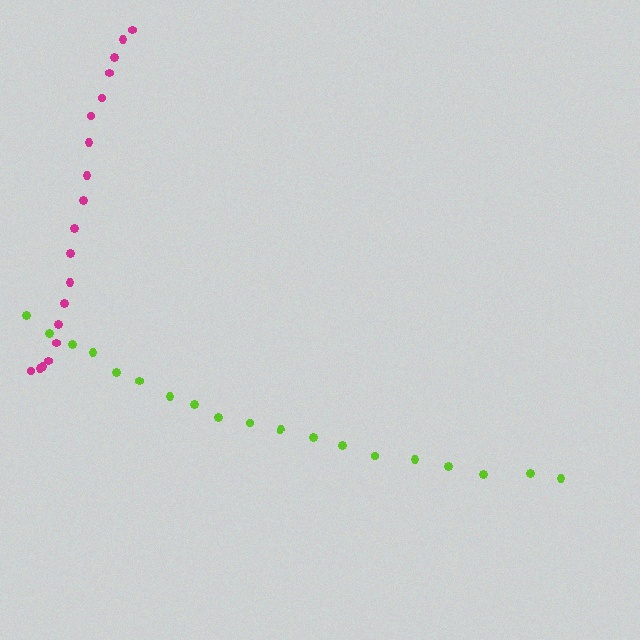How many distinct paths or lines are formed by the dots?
There are 2 distinct paths.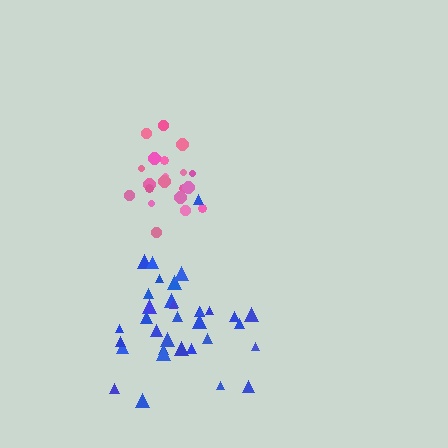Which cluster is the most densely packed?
Pink.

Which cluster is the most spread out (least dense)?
Blue.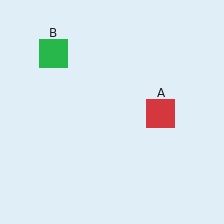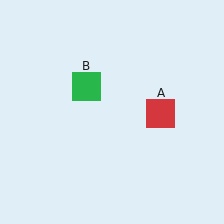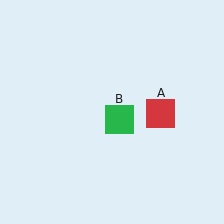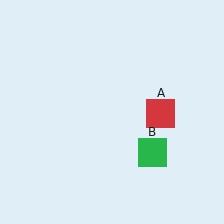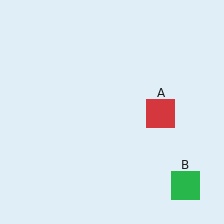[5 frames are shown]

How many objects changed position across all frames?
1 object changed position: green square (object B).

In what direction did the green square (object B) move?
The green square (object B) moved down and to the right.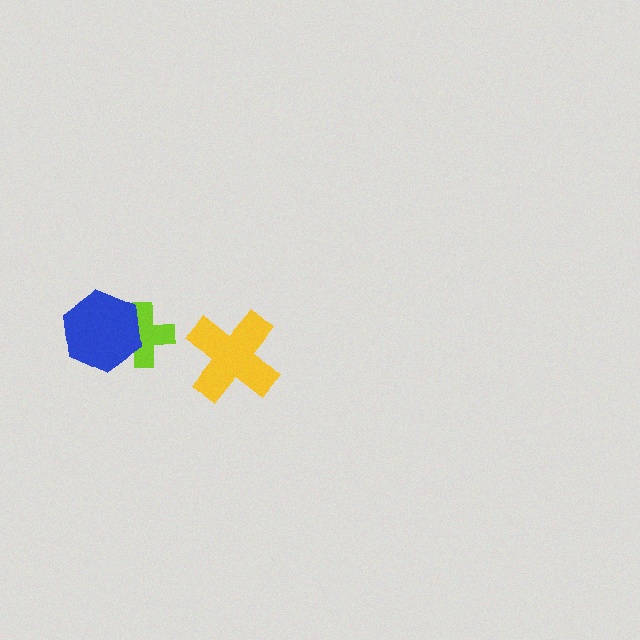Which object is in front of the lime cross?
The blue hexagon is in front of the lime cross.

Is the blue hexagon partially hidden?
No, no other shape covers it.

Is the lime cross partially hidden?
Yes, it is partially covered by another shape.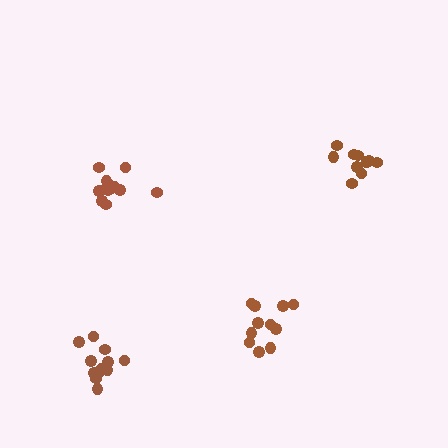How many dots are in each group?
Group 1: 10 dots, Group 2: 11 dots, Group 3: 12 dots, Group 4: 14 dots (47 total).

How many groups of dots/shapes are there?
There are 4 groups.